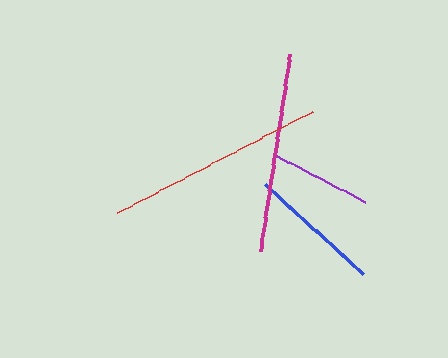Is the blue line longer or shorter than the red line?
The red line is longer than the blue line.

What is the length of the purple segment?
The purple segment is approximately 101 pixels long.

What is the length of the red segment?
The red segment is approximately 221 pixels long.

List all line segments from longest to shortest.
From longest to shortest: red, magenta, blue, purple.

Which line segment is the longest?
The red line is the longest at approximately 221 pixels.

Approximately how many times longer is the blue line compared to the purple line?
The blue line is approximately 1.3 times the length of the purple line.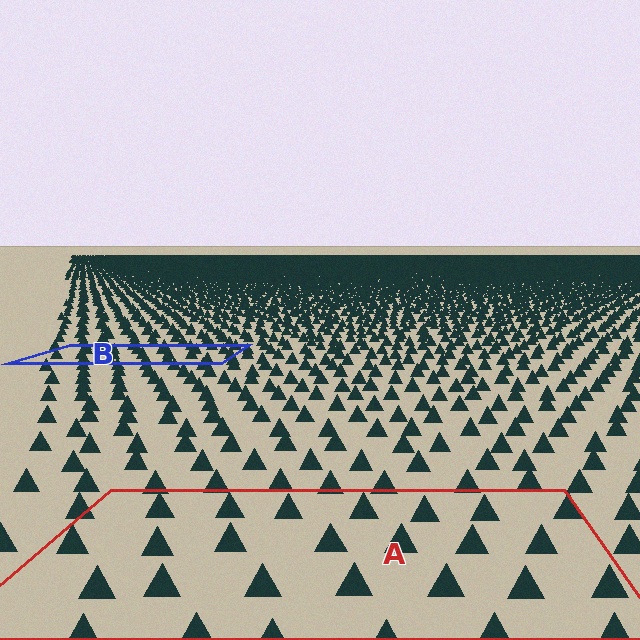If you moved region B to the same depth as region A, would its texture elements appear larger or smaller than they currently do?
They would appear larger. At a closer depth, the same texture elements are projected at a bigger on-screen size.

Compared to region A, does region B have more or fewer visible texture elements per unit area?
Region B has more texture elements per unit area — they are packed more densely because it is farther away.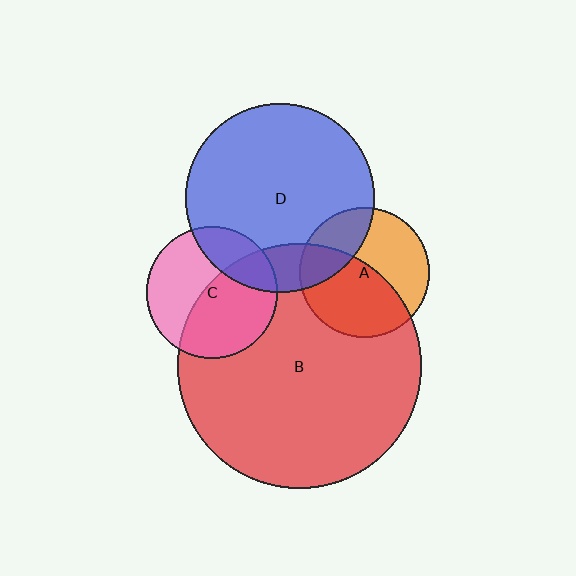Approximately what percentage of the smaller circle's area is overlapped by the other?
Approximately 15%.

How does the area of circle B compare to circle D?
Approximately 1.7 times.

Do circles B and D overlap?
Yes.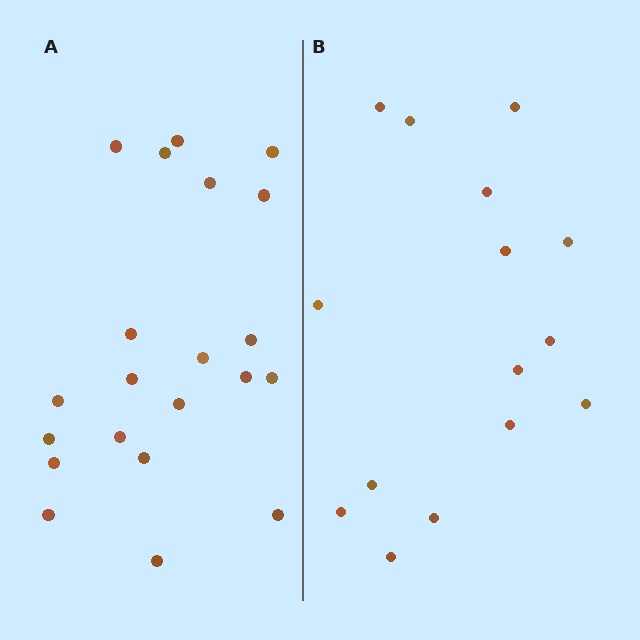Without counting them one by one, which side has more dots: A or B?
Region A (the left region) has more dots.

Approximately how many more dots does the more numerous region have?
Region A has about 6 more dots than region B.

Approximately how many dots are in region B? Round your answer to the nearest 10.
About 20 dots. (The exact count is 15, which rounds to 20.)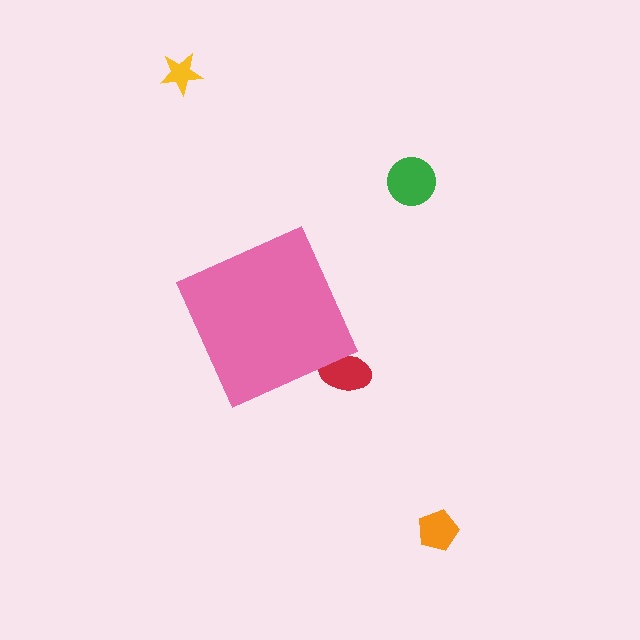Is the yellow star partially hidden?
No, the yellow star is fully visible.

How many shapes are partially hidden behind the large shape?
1 shape is partially hidden.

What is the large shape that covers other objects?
A pink diamond.